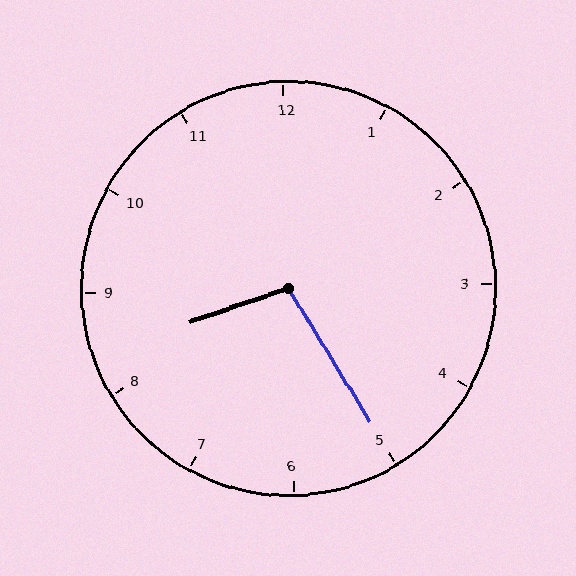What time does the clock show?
8:25.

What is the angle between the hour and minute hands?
Approximately 102 degrees.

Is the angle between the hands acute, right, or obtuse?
It is obtuse.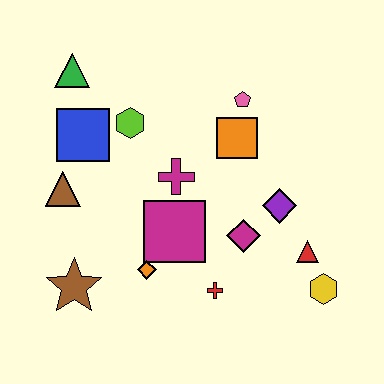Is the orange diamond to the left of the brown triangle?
No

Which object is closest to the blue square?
The lime hexagon is closest to the blue square.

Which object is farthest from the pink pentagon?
The brown star is farthest from the pink pentagon.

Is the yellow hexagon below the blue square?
Yes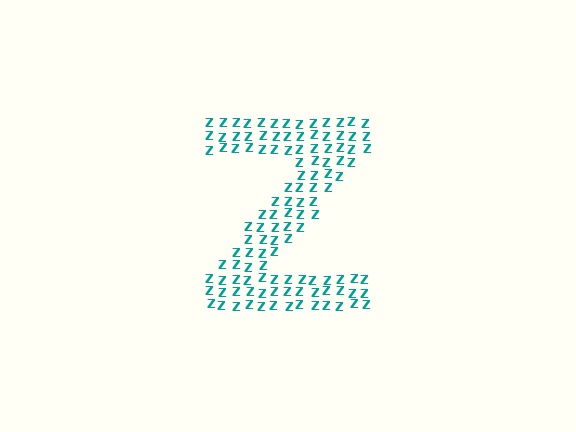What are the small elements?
The small elements are letter Z's.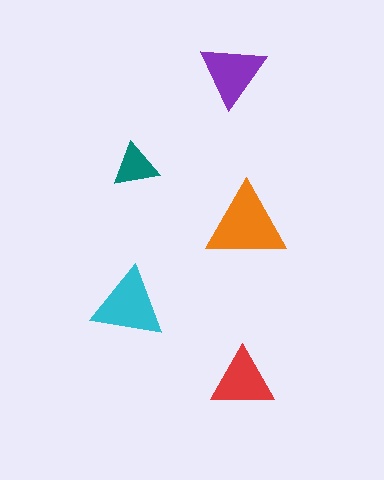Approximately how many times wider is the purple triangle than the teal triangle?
About 1.5 times wider.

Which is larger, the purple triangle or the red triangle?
The purple one.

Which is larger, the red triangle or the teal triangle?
The red one.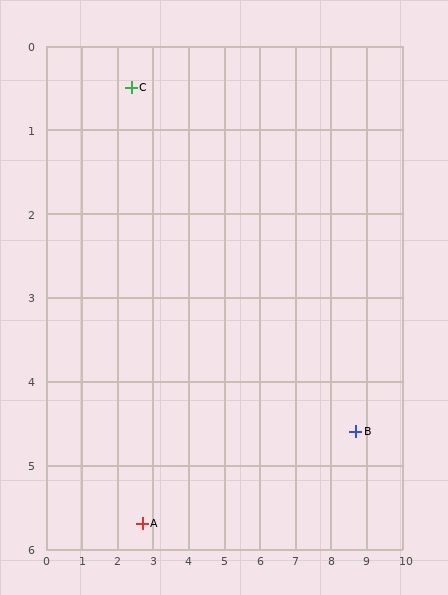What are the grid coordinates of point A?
Point A is at approximately (2.7, 5.7).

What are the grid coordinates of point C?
Point C is at approximately (2.4, 0.5).